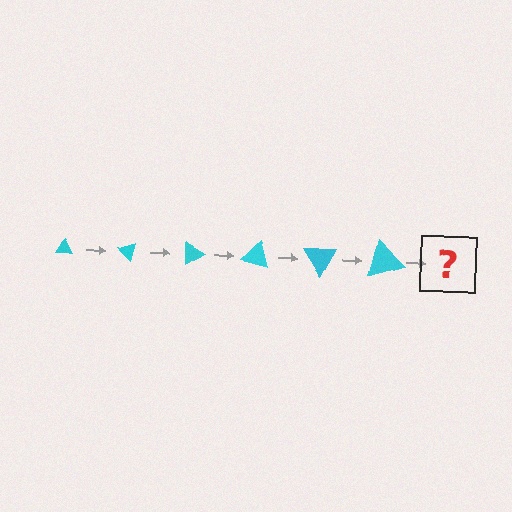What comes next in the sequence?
The next element should be a triangle, larger than the previous one and rotated 270 degrees from the start.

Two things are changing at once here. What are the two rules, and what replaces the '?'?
The two rules are that the triangle grows larger each step and it rotates 45 degrees each step. The '?' should be a triangle, larger than the previous one and rotated 270 degrees from the start.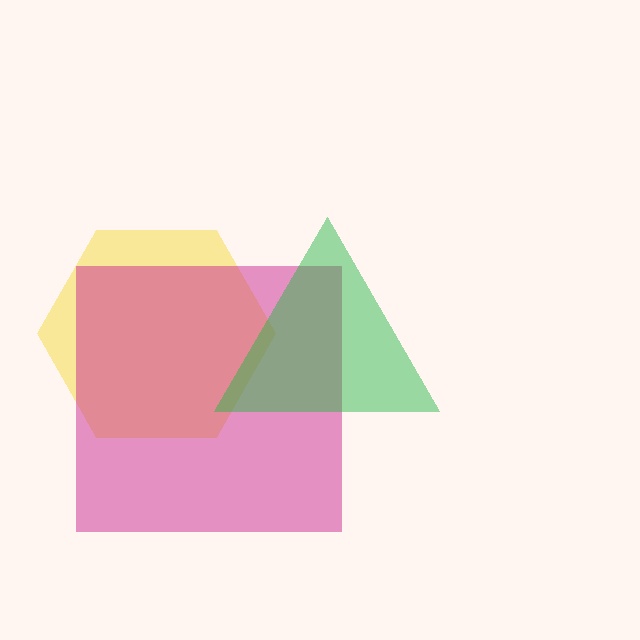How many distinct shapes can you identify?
There are 3 distinct shapes: a yellow hexagon, a magenta square, a green triangle.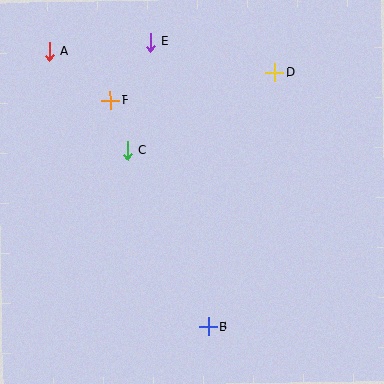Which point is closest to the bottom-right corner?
Point B is closest to the bottom-right corner.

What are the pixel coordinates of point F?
Point F is at (110, 101).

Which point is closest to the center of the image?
Point C at (128, 150) is closest to the center.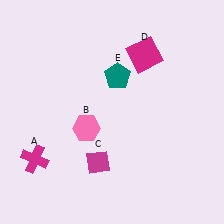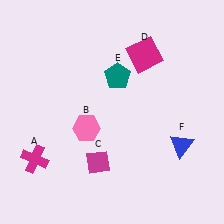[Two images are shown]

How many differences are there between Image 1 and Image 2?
There is 1 difference between the two images.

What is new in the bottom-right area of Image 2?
A blue triangle (F) was added in the bottom-right area of Image 2.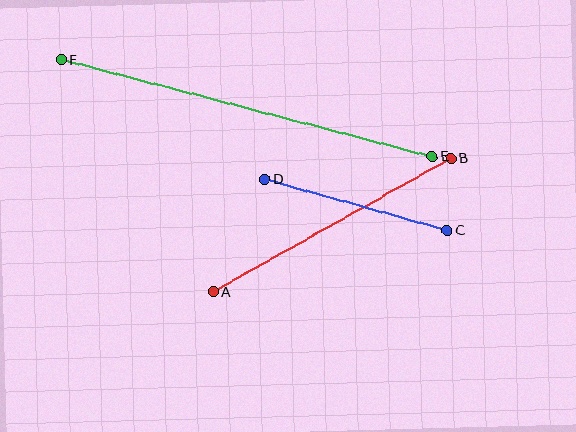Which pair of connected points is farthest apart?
Points E and F are farthest apart.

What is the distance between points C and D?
The distance is approximately 189 pixels.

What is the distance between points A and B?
The distance is approximately 272 pixels.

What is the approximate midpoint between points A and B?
The midpoint is at approximately (332, 225) pixels.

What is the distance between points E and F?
The distance is approximately 384 pixels.